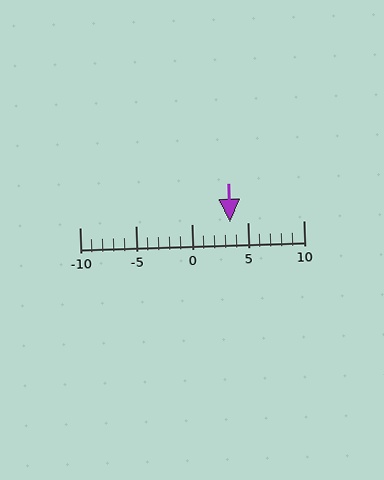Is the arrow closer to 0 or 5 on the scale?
The arrow is closer to 5.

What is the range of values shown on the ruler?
The ruler shows values from -10 to 10.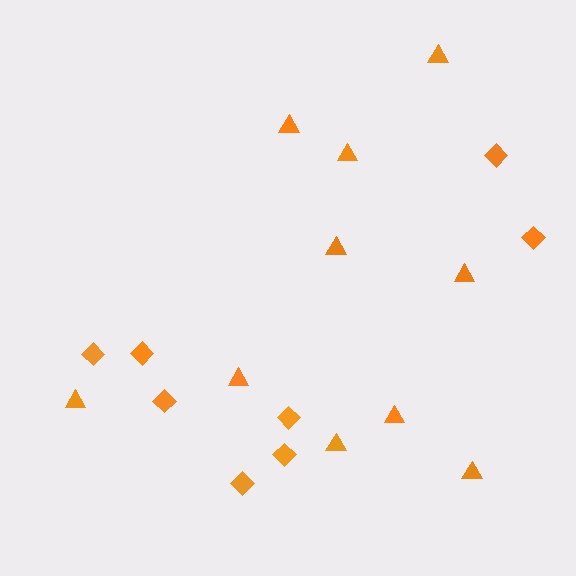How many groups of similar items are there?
There are 2 groups: one group of triangles (10) and one group of diamonds (8).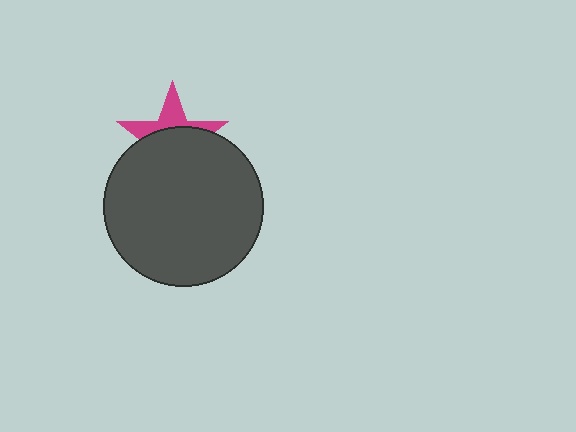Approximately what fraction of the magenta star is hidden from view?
Roughly 64% of the magenta star is hidden behind the dark gray circle.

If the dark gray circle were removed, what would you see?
You would see the complete magenta star.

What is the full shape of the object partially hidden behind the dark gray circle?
The partially hidden object is a magenta star.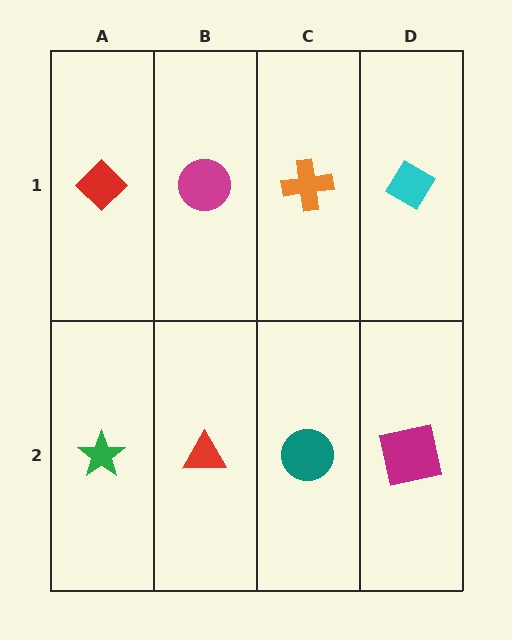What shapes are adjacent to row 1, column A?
A green star (row 2, column A), a magenta circle (row 1, column B).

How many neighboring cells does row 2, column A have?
2.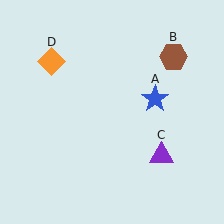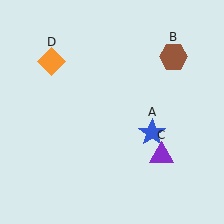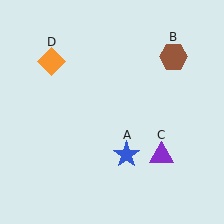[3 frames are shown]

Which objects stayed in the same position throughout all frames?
Brown hexagon (object B) and purple triangle (object C) and orange diamond (object D) remained stationary.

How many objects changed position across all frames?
1 object changed position: blue star (object A).